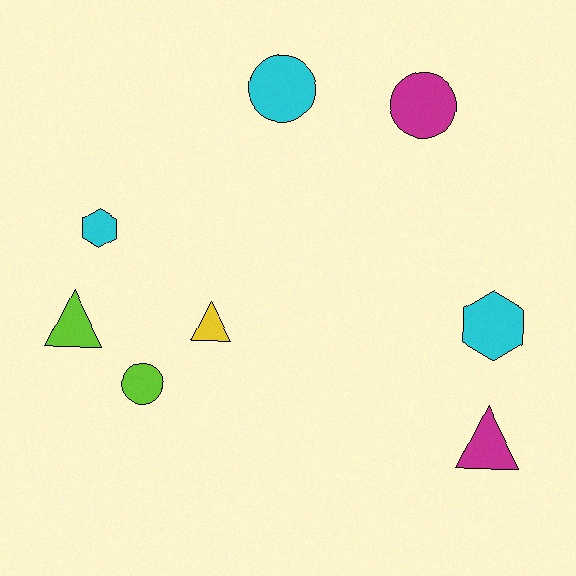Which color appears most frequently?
Cyan, with 3 objects.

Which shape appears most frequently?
Circle, with 3 objects.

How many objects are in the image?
There are 8 objects.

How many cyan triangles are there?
There are no cyan triangles.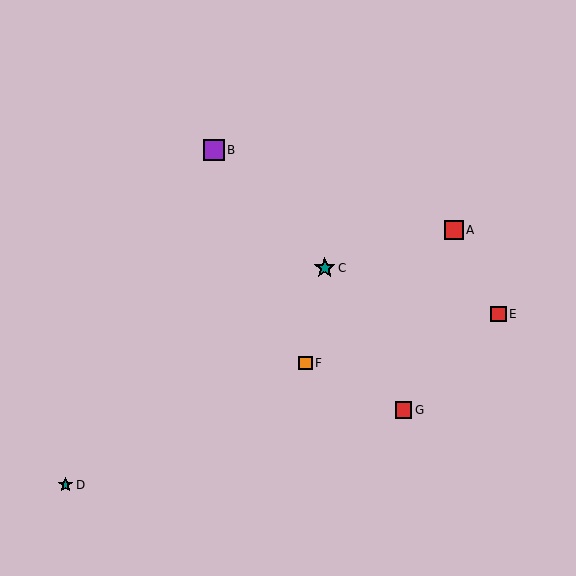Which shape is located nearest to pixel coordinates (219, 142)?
The purple square (labeled B) at (214, 150) is nearest to that location.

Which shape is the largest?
The purple square (labeled B) is the largest.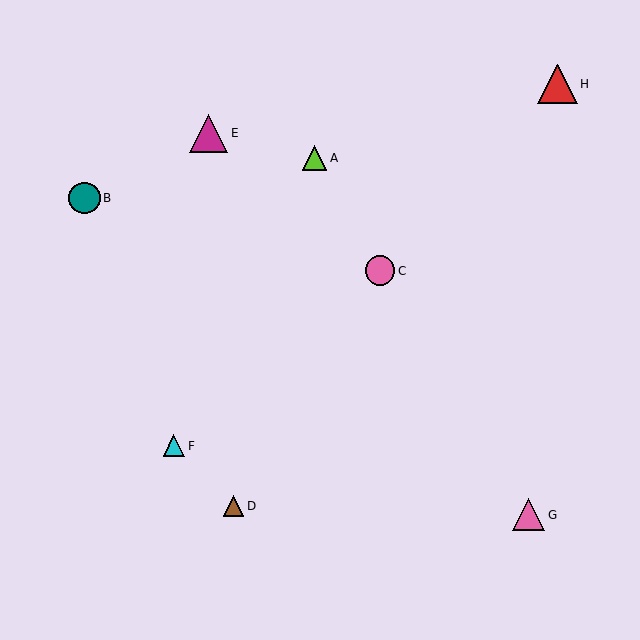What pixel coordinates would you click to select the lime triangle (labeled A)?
Click at (314, 158) to select the lime triangle A.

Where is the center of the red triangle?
The center of the red triangle is at (558, 84).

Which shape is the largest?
The red triangle (labeled H) is the largest.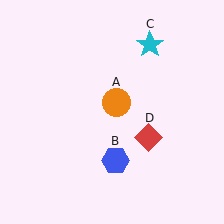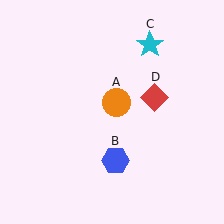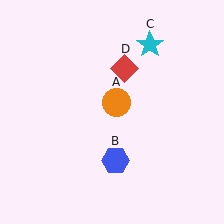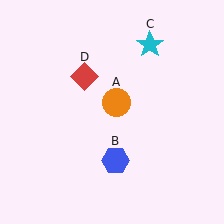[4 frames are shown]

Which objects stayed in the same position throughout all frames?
Orange circle (object A) and blue hexagon (object B) and cyan star (object C) remained stationary.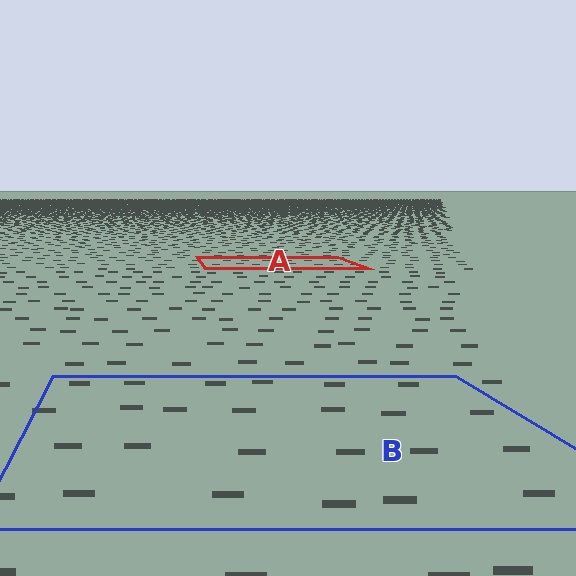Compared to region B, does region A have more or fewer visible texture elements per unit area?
Region A has more texture elements per unit area — they are packed more densely because it is farther away.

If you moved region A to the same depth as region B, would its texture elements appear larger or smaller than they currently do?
They would appear larger. At a closer depth, the same texture elements are projected at a bigger on-screen size.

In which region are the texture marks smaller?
The texture marks are smaller in region A, because it is farther away.